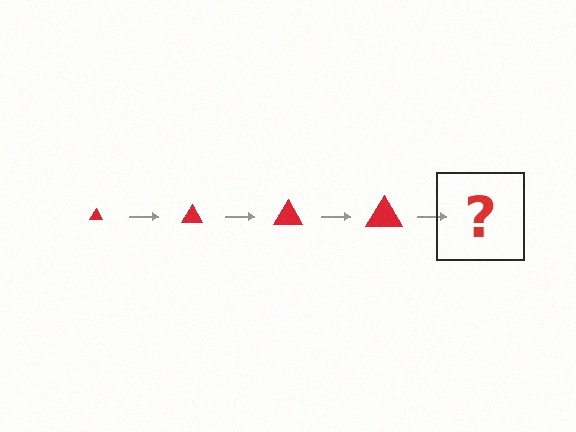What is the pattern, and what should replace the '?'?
The pattern is that the triangle gets progressively larger each step. The '?' should be a red triangle, larger than the previous one.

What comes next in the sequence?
The next element should be a red triangle, larger than the previous one.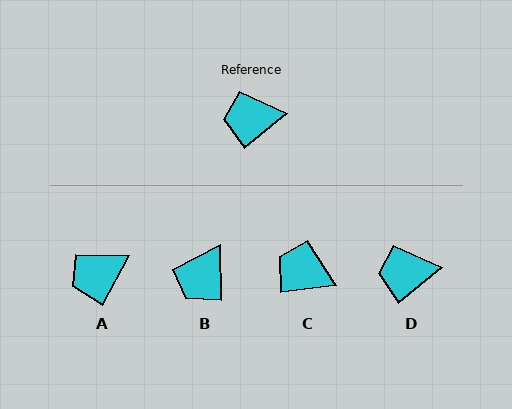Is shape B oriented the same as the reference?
No, it is off by about 52 degrees.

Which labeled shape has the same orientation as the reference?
D.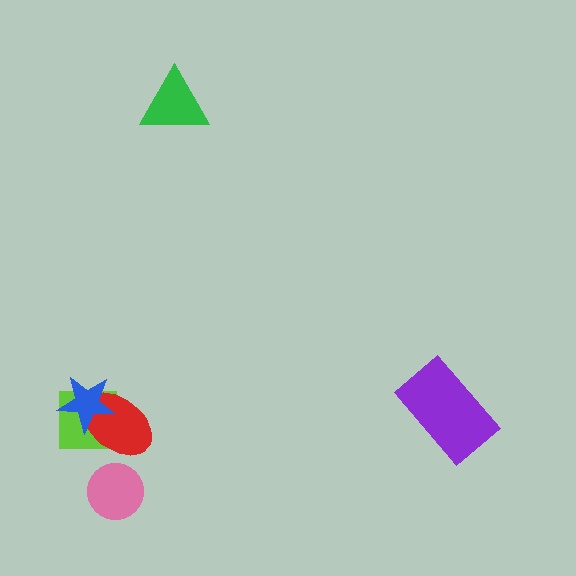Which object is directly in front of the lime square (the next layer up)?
The red ellipse is directly in front of the lime square.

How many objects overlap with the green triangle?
0 objects overlap with the green triangle.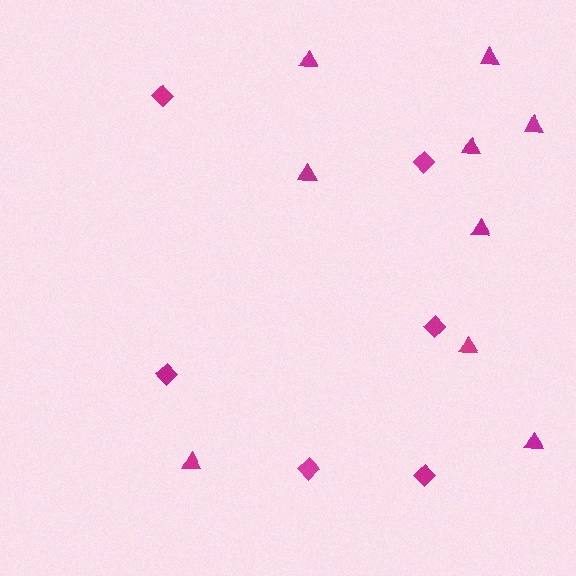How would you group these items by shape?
There are 2 groups: one group of triangles (9) and one group of diamonds (6).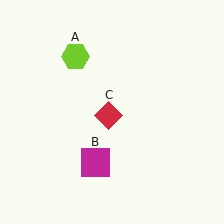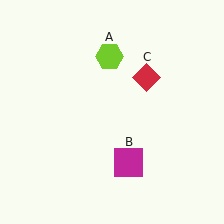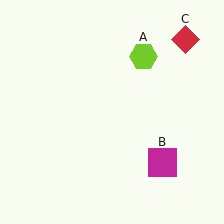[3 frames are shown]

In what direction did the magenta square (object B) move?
The magenta square (object B) moved right.